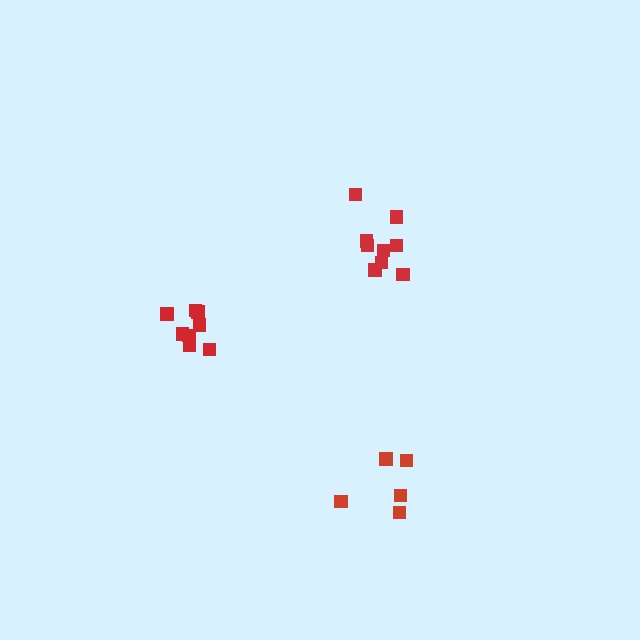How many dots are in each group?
Group 1: 9 dots, Group 2: 5 dots, Group 3: 8 dots (22 total).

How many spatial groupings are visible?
There are 3 spatial groupings.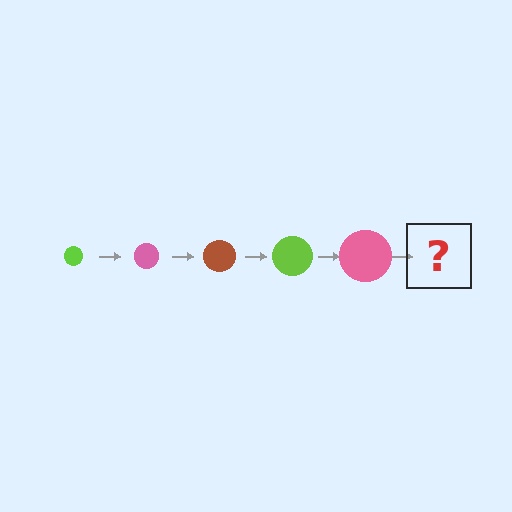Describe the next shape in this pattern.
It should be a brown circle, larger than the previous one.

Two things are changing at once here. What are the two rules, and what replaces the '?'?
The two rules are that the circle grows larger each step and the color cycles through lime, pink, and brown. The '?' should be a brown circle, larger than the previous one.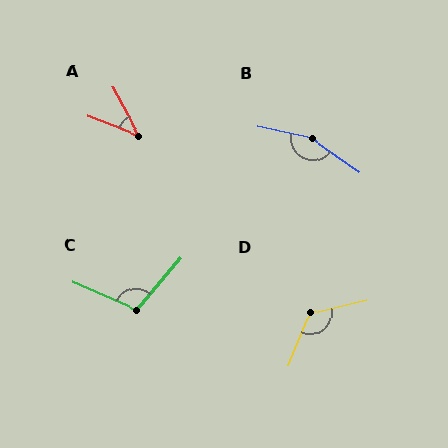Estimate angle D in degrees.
Approximately 126 degrees.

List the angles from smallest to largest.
A (41°), C (107°), D (126°), B (156°).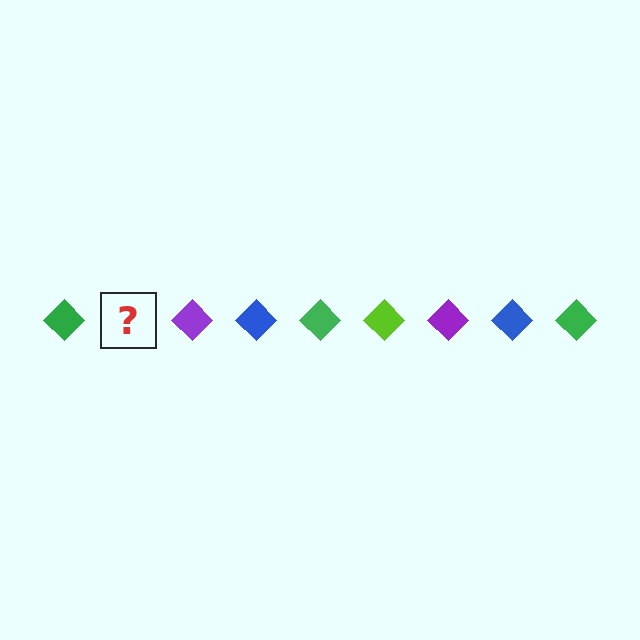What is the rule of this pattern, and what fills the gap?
The rule is that the pattern cycles through green, lime, purple, blue diamonds. The gap should be filled with a lime diamond.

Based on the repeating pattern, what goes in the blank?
The blank should be a lime diamond.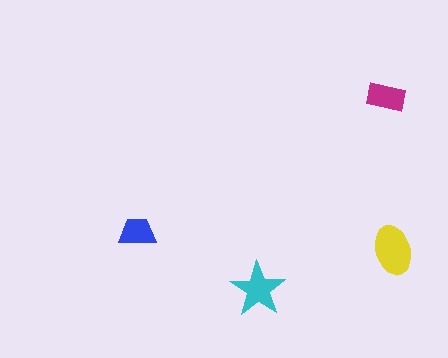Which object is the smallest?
The blue trapezoid.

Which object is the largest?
The yellow ellipse.